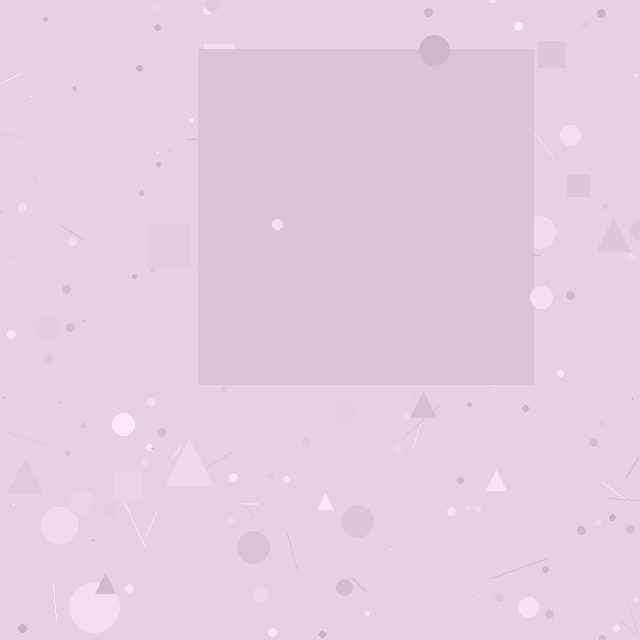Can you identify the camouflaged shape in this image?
The camouflaged shape is a square.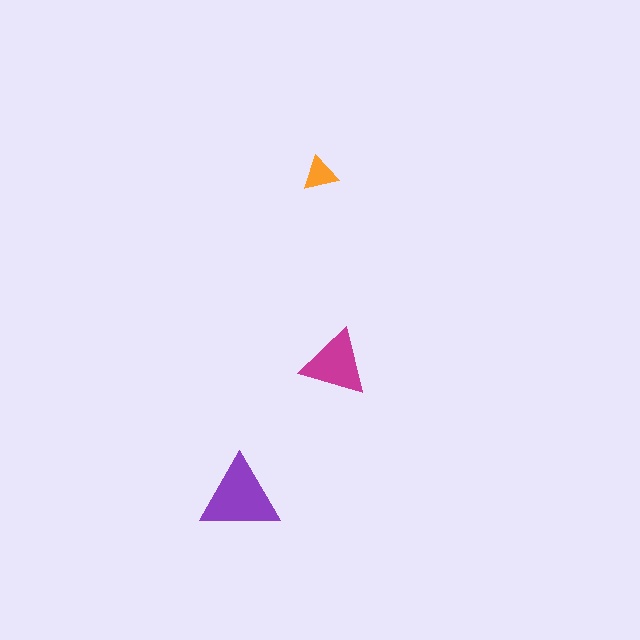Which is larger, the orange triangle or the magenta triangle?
The magenta one.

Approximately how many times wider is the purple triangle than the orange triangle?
About 2.5 times wider.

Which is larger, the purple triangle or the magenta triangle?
The purple one.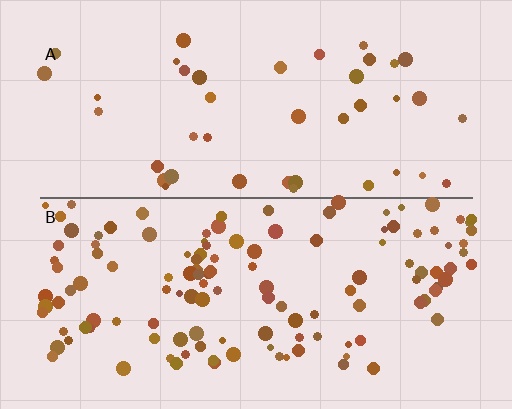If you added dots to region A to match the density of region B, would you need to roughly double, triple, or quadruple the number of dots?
Approximately triple.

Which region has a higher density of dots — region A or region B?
B (the bottom).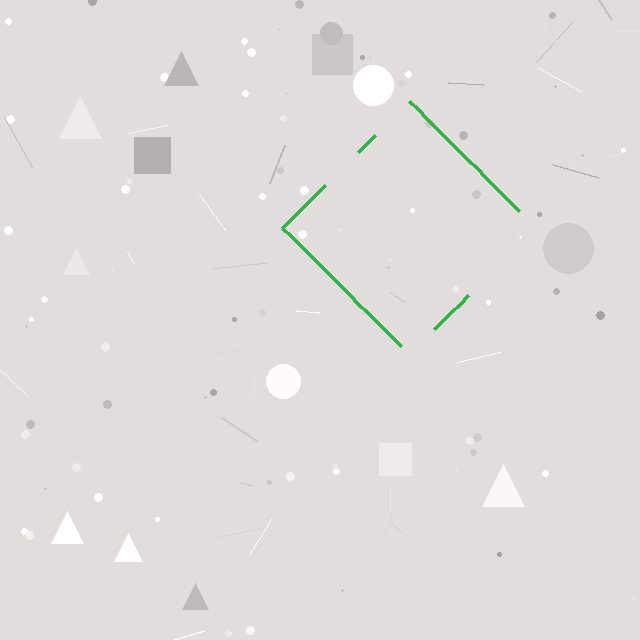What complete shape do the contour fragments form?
The contour fragments form a diamond.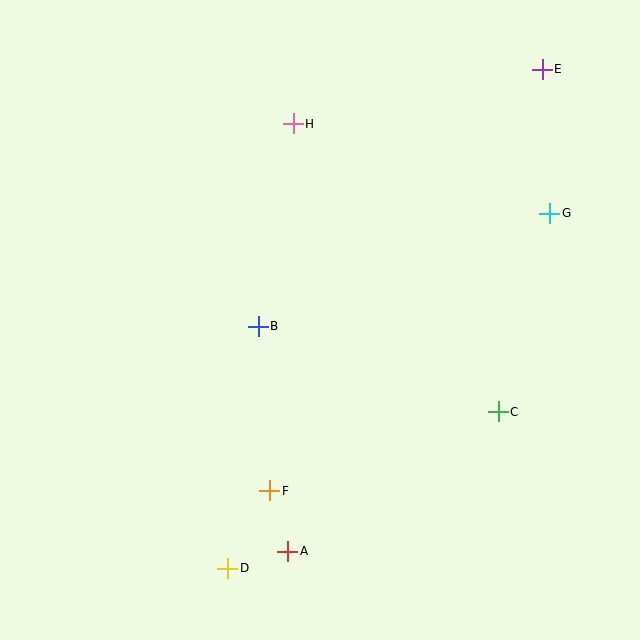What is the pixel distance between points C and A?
The distance between C and A is 252 pixels.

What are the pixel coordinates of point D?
Point D is at (228, 568).